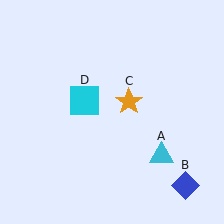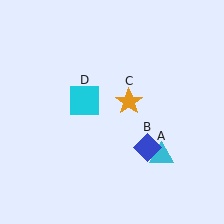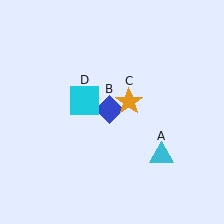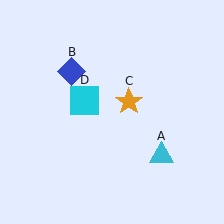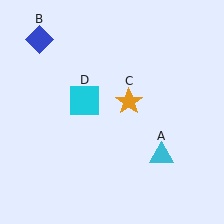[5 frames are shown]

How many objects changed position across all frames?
1 object changed position: blue diamond (object B).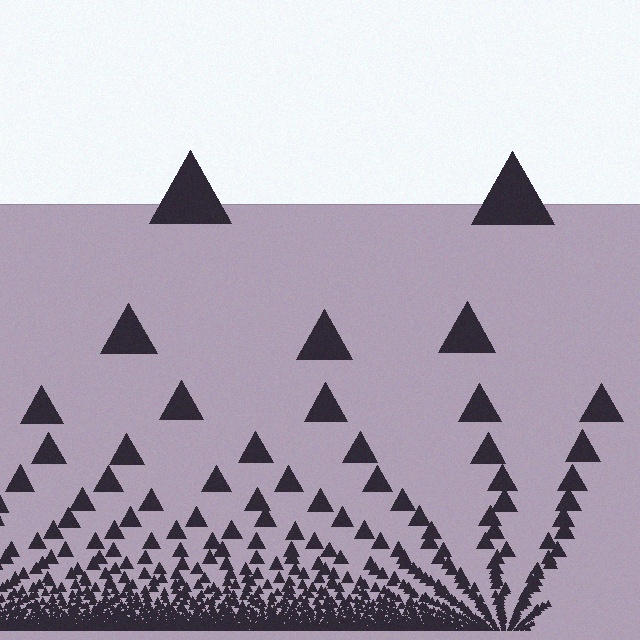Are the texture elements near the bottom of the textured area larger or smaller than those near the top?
Smaller. The gradient is inverted — elements near the bottom are smaller and denser.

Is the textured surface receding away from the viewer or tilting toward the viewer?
The surface appears to tilt toward the viewer. Texture elements get larger and sparser toward the top.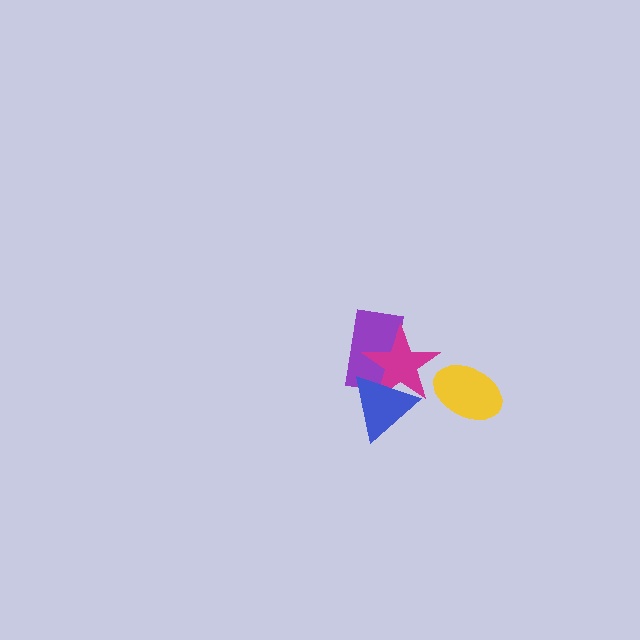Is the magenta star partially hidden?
Yes, it is partially covered by another shape.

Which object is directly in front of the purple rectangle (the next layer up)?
The magenta star is directly in front of the purple rectangle.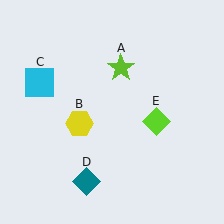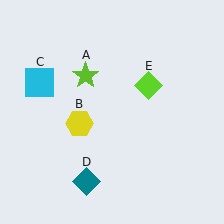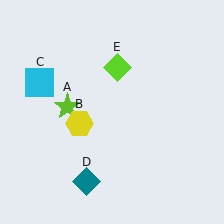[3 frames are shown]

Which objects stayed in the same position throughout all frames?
Yellow hexagon (object B) and cyan square (object C) and teal diamond (object D) remained stationary.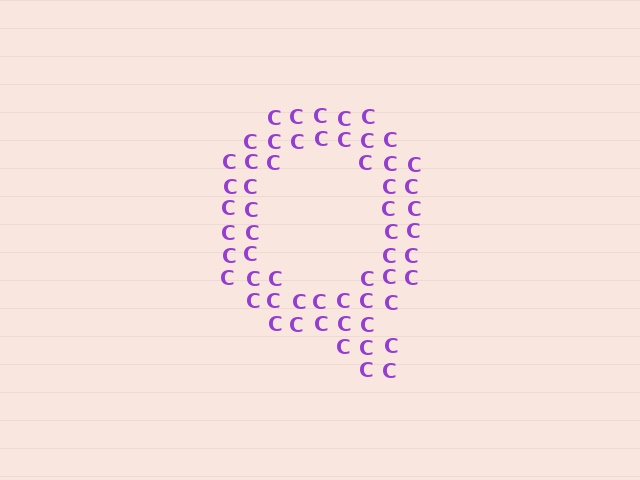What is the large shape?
The large shape is the letter Q.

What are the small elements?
The small elements are letter C's.